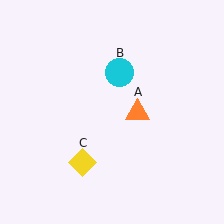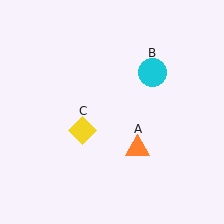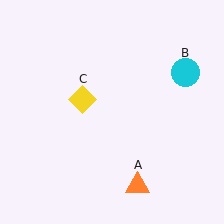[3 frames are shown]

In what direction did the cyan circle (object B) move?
The cyan circle (object B) moved right.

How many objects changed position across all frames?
3 objects changed position: orange triangle (object A), cyan circle (object B), yellow diamond (object C).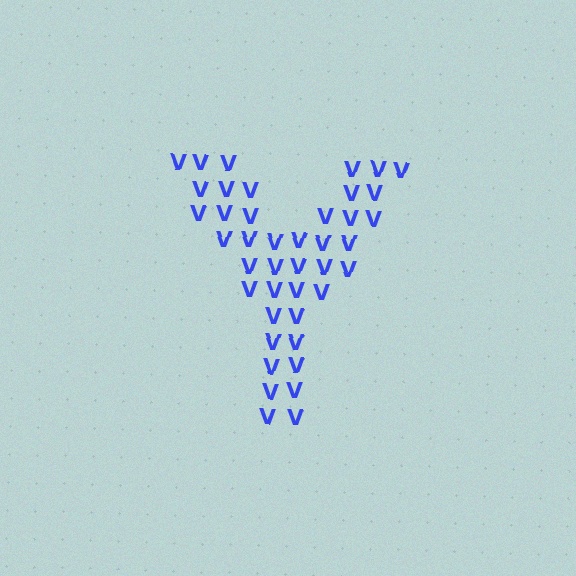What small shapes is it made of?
It is made of small letter V's.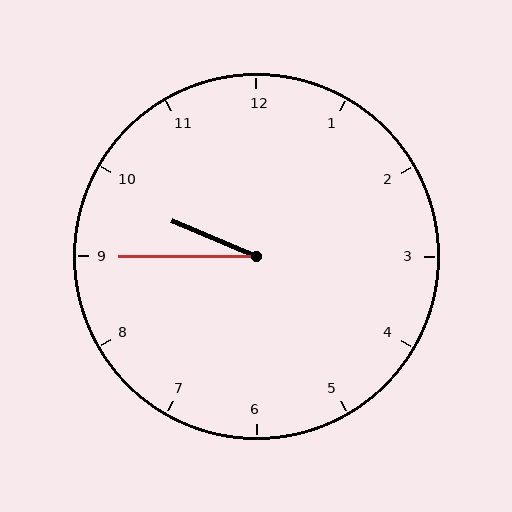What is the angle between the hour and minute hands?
Approximately 22 degrees.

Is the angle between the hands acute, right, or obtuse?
It is acute.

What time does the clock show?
9:45.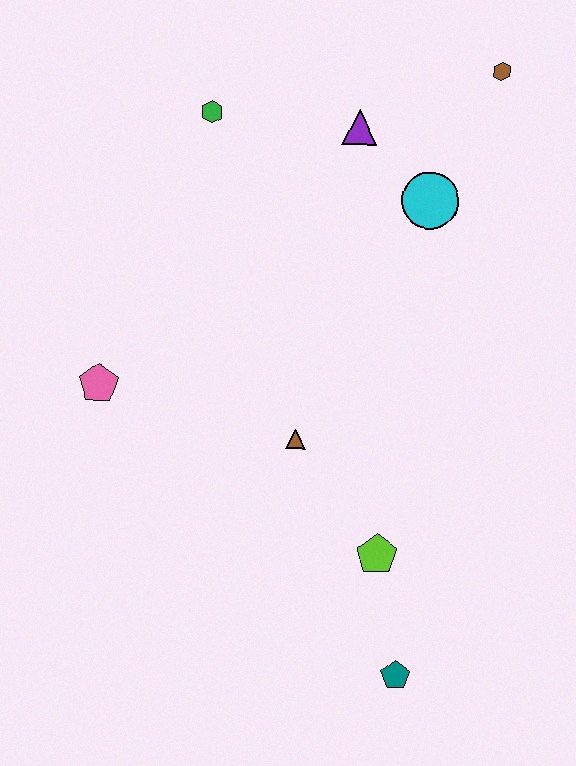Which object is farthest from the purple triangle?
The teal pentagon is farthest from the purple triangle.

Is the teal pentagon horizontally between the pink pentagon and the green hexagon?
No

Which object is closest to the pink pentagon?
The brown triangle is closest to the pink pentagon.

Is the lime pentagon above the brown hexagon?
No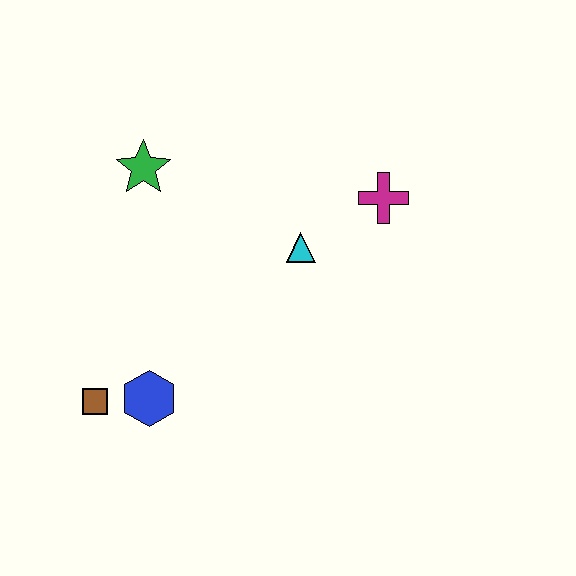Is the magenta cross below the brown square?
No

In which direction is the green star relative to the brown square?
The green star is above the brown square.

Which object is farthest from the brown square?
The magenta cross is farthest from the brown square.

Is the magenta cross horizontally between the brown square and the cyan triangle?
No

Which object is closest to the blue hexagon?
The brown square is closest to the blue hexagon.